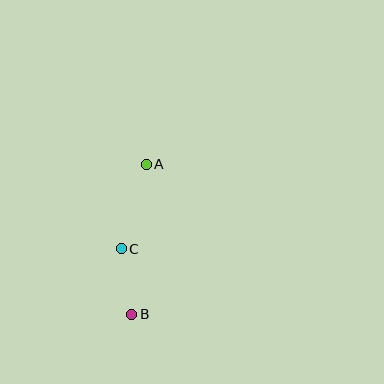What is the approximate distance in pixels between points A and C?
The distance between A and C is approximately 89 pixels.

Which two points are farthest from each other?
Points A and B are farthest from each other.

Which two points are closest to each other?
Points B and C are closest to each other.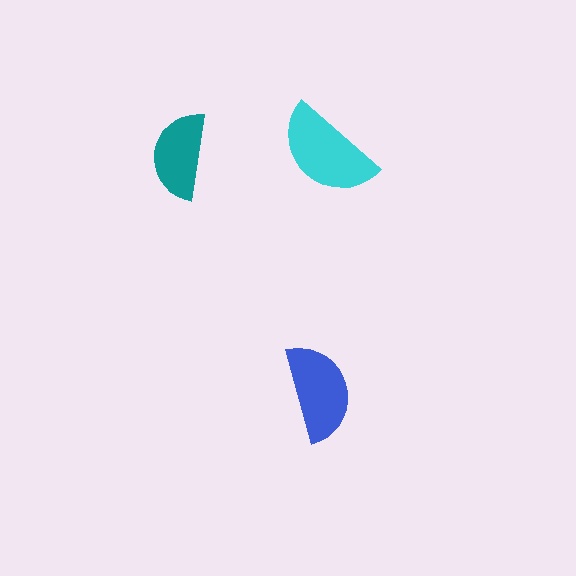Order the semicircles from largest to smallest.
the cyan one, the blue one, the teal one.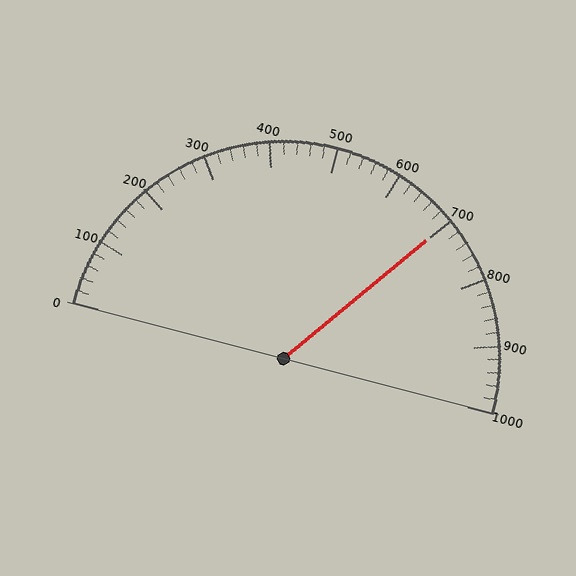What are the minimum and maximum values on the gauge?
The gauge ranges from 0 to 1000.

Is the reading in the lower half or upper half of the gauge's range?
The reading is in the upper half of the range (0 to 1000).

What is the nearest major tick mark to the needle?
The nearest major tick mark is 700.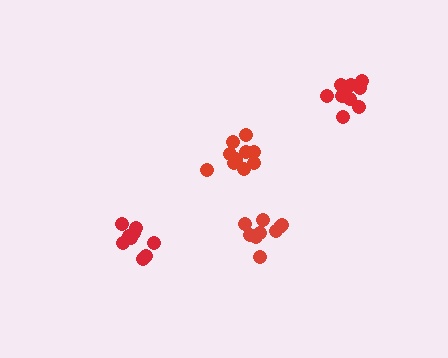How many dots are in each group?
Group 1: 9 dots, Group 2: 9 dots, Group 3: 11 dots, Group 4: 11 dots (40 total).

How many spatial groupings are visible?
There are 4 spatial groupings.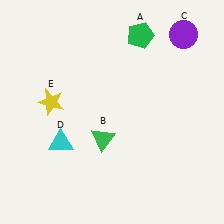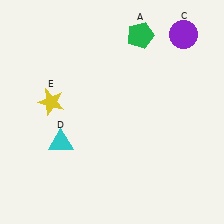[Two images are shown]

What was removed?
The green triangle (B) was removed in Image 2.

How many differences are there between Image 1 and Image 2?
There is 1 difference between the two images.